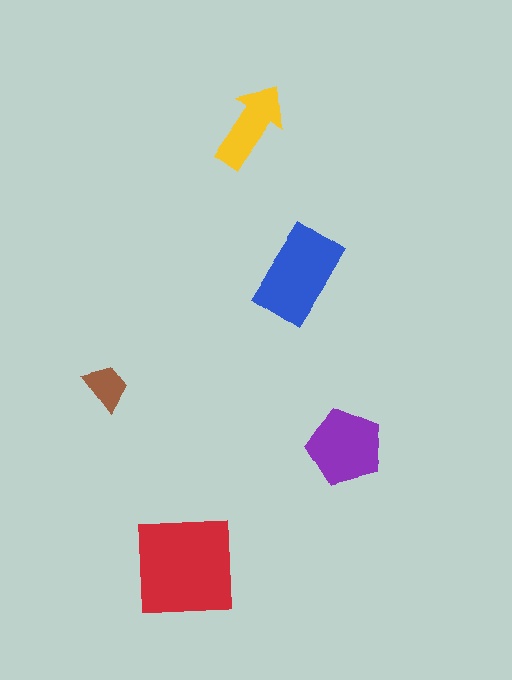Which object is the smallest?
The brown trapezoid.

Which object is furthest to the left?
The brown trapezoid is leftmost.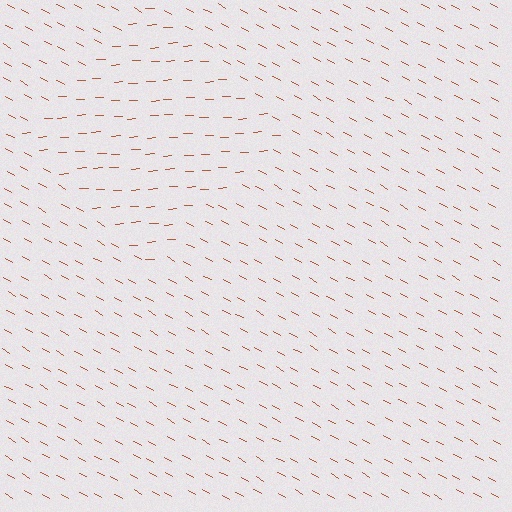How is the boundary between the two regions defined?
The boundary is defined purely by a change in line orientation (approximately 32 degrees difference). All lines are the same color and thickness.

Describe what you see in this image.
The image is filled with small brown line segments. A diamond region in the image has lines oriented differently from the surrounding lines, creating a visible texture boundary.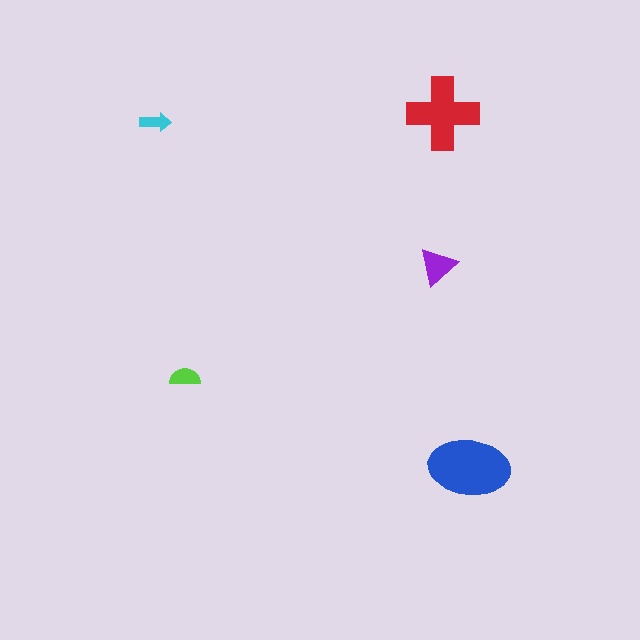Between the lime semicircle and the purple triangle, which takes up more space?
The purple triangle.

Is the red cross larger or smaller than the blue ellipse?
Smaller.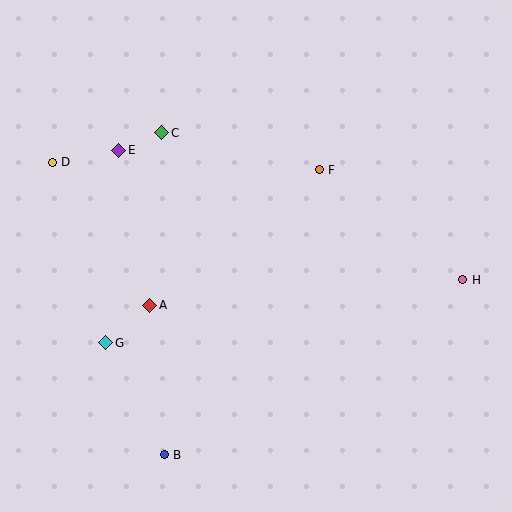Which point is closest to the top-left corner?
Point D is closest to the top-left corner.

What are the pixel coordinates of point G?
Point G is at (106, 343).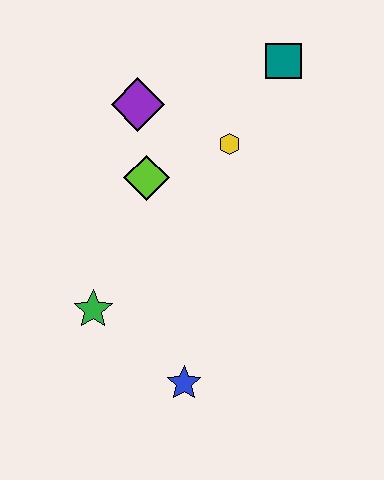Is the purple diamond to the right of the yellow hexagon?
No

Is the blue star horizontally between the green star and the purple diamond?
No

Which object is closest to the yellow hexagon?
The lime diamond is closest to the yellow hexagon.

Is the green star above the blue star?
Yes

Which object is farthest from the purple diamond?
The blue star is farthest from the purple diamond.